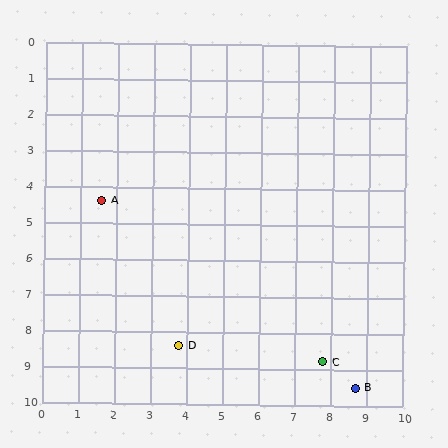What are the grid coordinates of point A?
Point A is at approximately (1.6, 4.4).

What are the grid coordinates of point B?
Point B is at approximately (8.7, 9.5).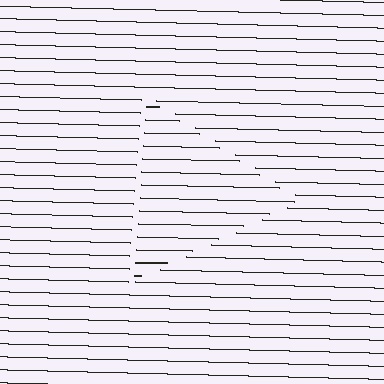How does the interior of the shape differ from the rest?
The interior of the shape contains the same grating, shifted by half a period — the contour is defined by the phase discontinuity where line-ends from the inner and outer gratings abut.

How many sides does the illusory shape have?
3 sides — the line-ends trace a triangle.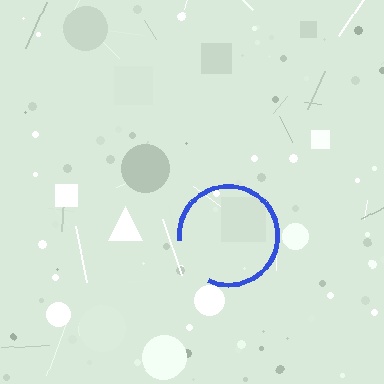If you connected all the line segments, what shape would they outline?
They would outline a circle.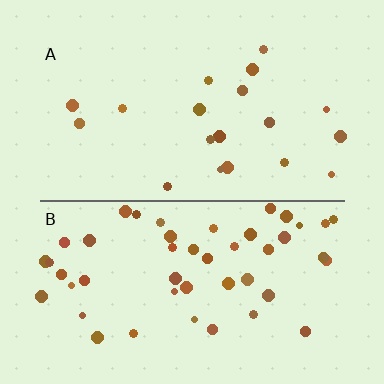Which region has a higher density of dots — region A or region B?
B (the bottom).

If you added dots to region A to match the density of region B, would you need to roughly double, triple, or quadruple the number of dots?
Approximately triple.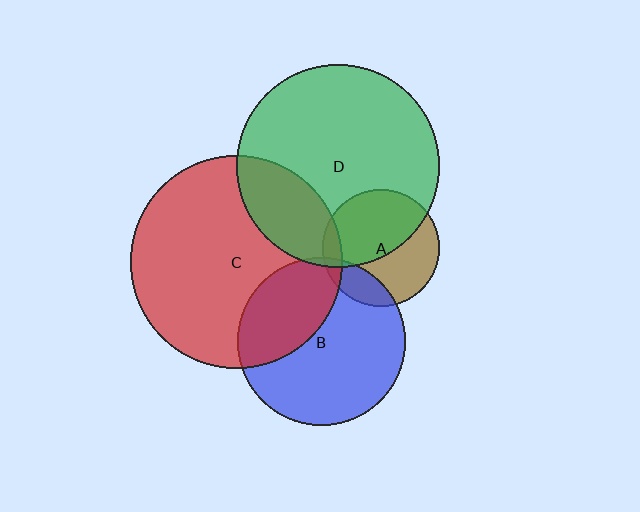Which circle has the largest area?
Circle C (red).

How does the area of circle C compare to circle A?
Approximately 3.3 times.